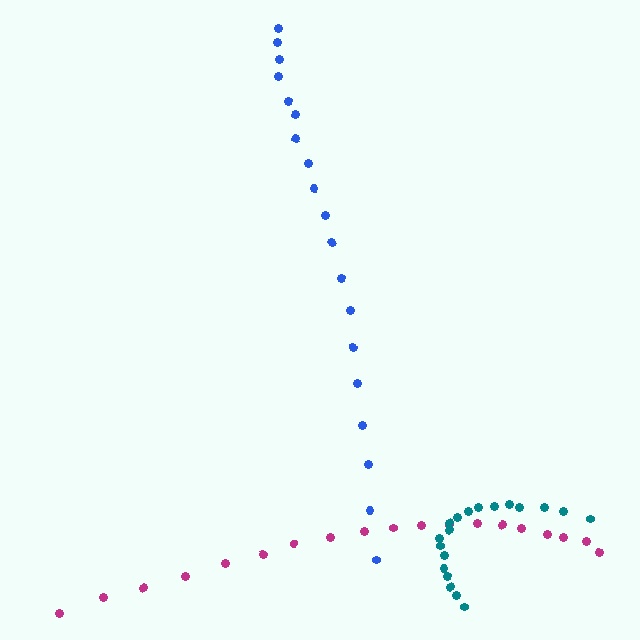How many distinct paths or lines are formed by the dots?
There are 3 distinct paths.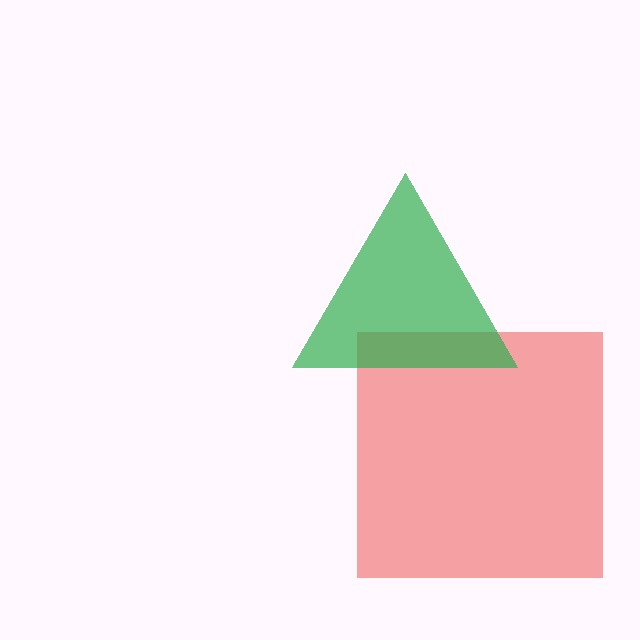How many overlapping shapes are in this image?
There are 2 overlapping shapes in the image.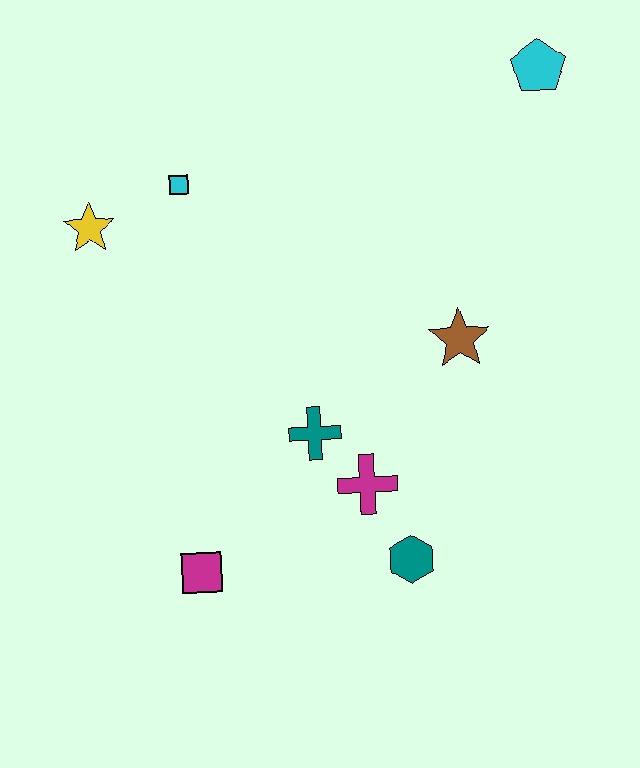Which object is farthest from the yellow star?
The cyan pentagon is farthest from the yellow star.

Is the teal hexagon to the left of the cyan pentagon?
Yes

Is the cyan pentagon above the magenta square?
Yes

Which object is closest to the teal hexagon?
The magenta cross is closest to the teal hexagon.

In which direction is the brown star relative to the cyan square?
The brown star is to the right of the cyan square.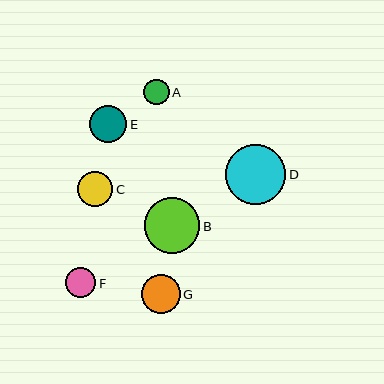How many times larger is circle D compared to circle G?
Circle D is approximately 1.5 times the size of circle G.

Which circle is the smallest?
Circle A is the smallest with a size of approximately 25 pixels.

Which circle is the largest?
Circle D is the largest with a size of approximately 60 pixels.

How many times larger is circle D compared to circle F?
Circle D is approximately 2.0 times the size of circle F.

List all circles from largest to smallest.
From largest to smallest: D, B, G, E, C, F, A.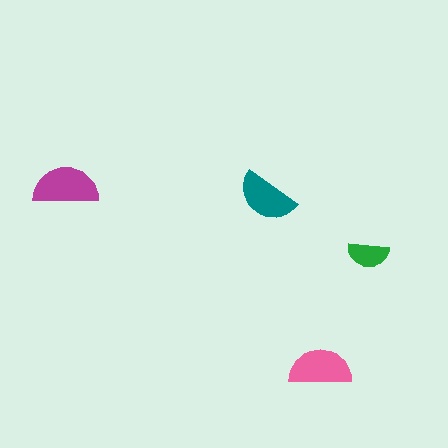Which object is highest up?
The magenta semicircle is topmost.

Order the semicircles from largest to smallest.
the magenta one, the pink one, the teal one, the green one.